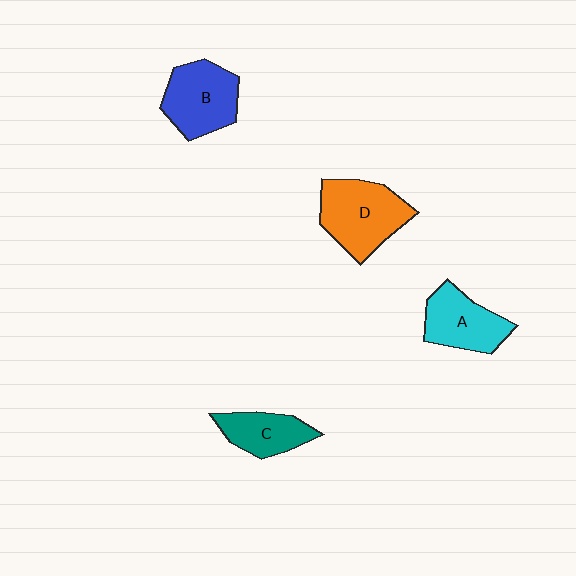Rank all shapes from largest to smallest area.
From largest to smallest: D (orange), B (blue), A (cyan), C (teal).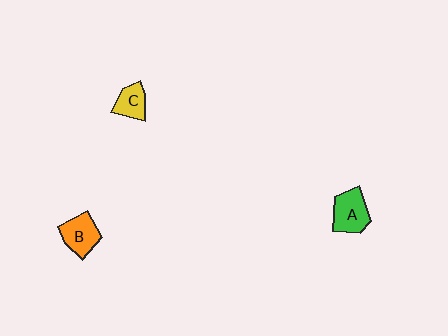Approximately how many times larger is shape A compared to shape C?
Approximately 1.4 times.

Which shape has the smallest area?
Shape C (yellow).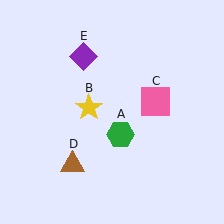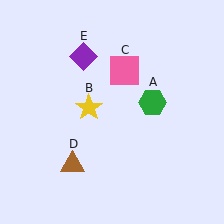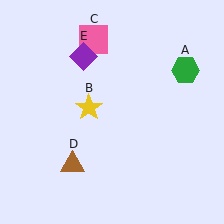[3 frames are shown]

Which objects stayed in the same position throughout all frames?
Yellow star (object B) and brown triangle (object D) and purple diamond (object E) remained stationary.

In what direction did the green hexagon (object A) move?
The green hexagon (object A) moved up and to the right.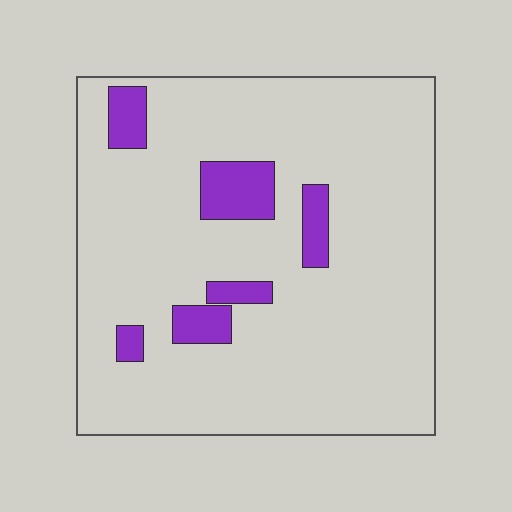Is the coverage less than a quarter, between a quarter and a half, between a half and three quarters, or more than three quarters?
Less than a quarter.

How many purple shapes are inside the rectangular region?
6.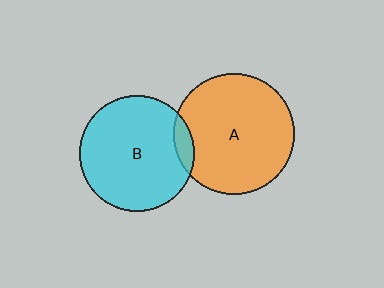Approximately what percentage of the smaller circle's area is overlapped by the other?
Approximately 10%.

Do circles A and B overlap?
Yes.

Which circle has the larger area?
Circle A (orange).